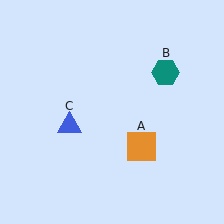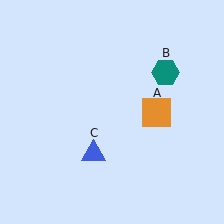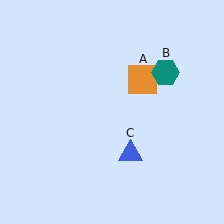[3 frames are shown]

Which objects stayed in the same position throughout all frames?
Teal hexagon (object B) remained stationary.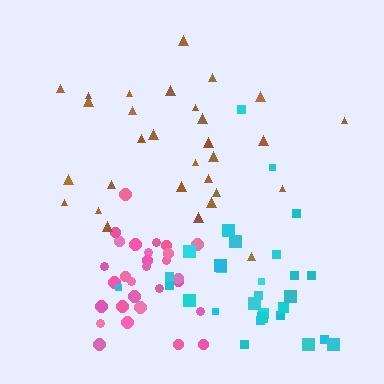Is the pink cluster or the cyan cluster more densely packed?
Pink.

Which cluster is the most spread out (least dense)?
Brown.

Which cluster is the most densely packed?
Pink.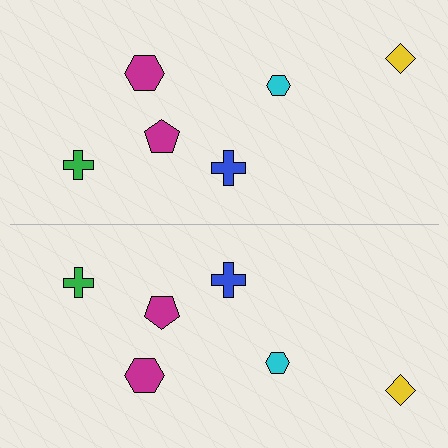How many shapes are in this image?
There are 12 shapes in this image.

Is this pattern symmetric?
Yes, this pattern has bilateral (reflection) symmetry.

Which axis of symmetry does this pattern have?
The pattern has a horizontal axis of symmetry running through the center of the image.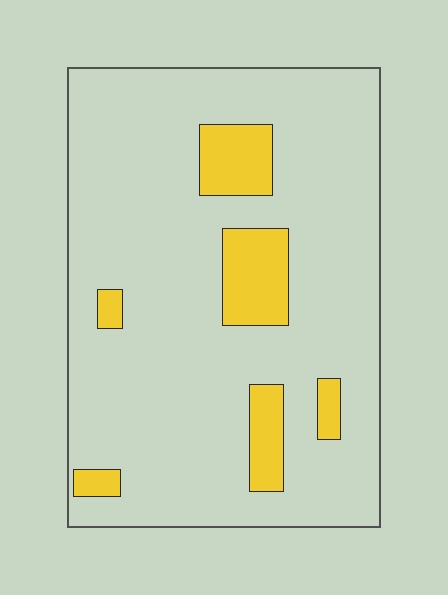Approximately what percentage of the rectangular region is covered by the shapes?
Approximately 15%.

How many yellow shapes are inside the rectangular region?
6.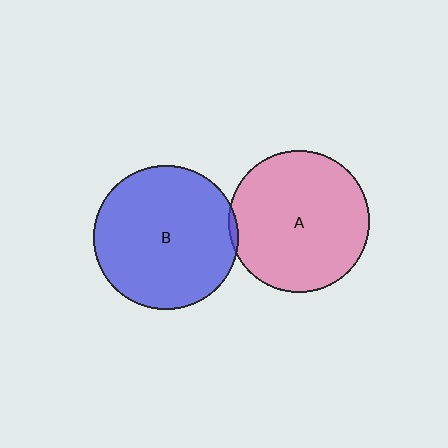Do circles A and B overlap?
Yes.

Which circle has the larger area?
Circle B (blue).